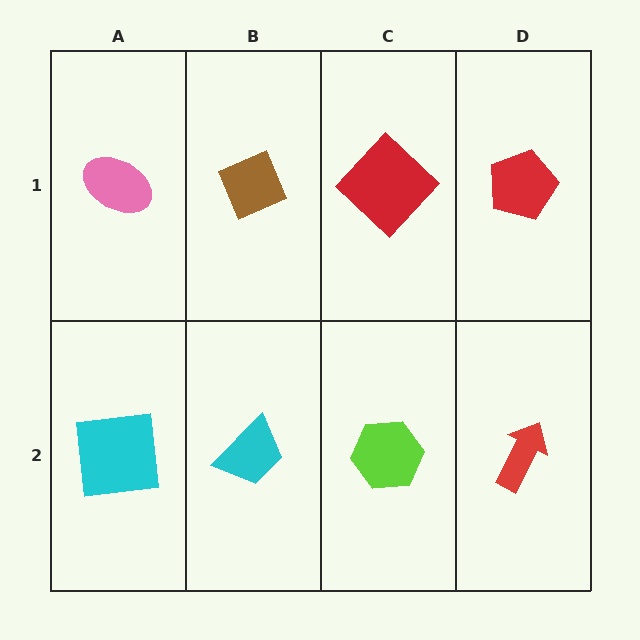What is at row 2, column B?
A cyan trapezoid.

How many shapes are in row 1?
4 shapes.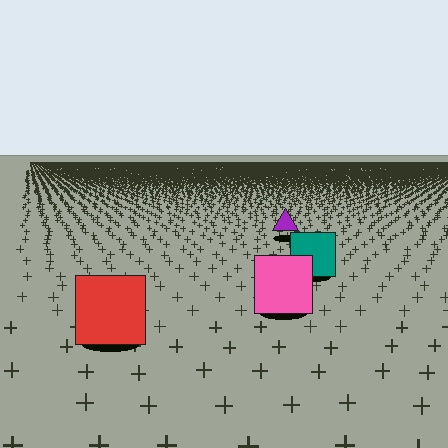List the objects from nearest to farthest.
From nearest to farthest: the red square, the pink square, the teal square, the purple triangle.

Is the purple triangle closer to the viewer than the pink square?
No. The pink square is closer — you can tell from the texture gradient: the ground texture is coarser near it.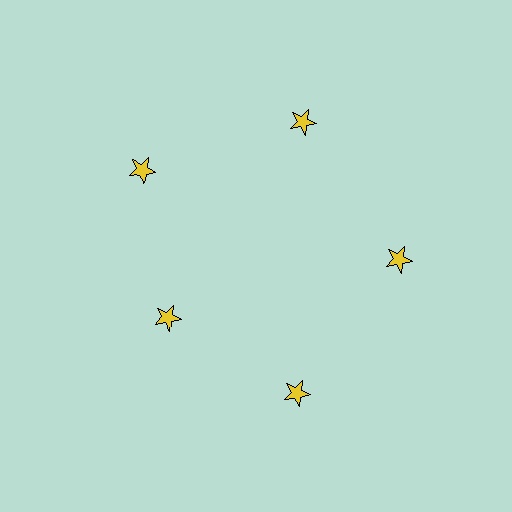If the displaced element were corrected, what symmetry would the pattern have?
It would have 5-fold rotational symmetry — the pattern would map onto itself every 72 degrees.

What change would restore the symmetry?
The symmetry would be restored by moving it outward, back onto the ring so that all 5 stars sit at equal angles and equal distance from the center.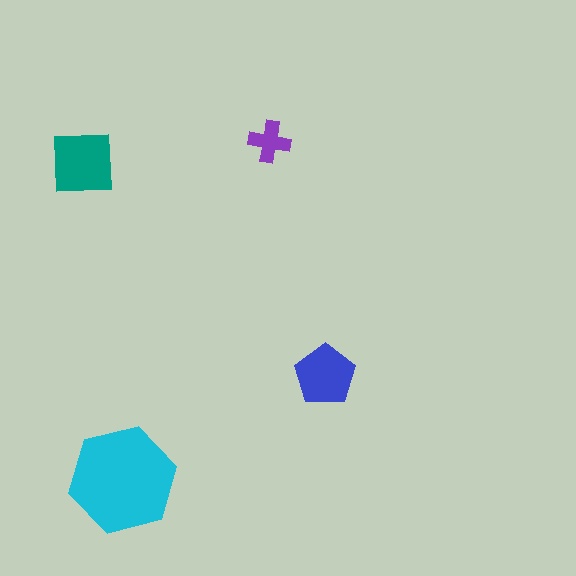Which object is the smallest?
The purple cross.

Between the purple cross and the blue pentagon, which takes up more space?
The blue pentagon.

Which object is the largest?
The cyan hexagon.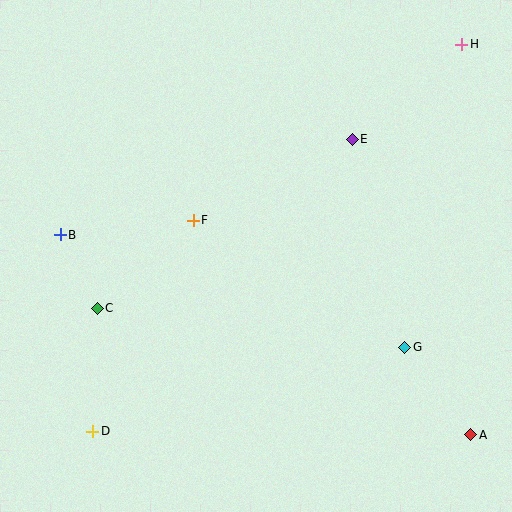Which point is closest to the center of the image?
Point F at (193, 220) is closest to the center.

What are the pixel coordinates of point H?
Point H is at (462, 45).